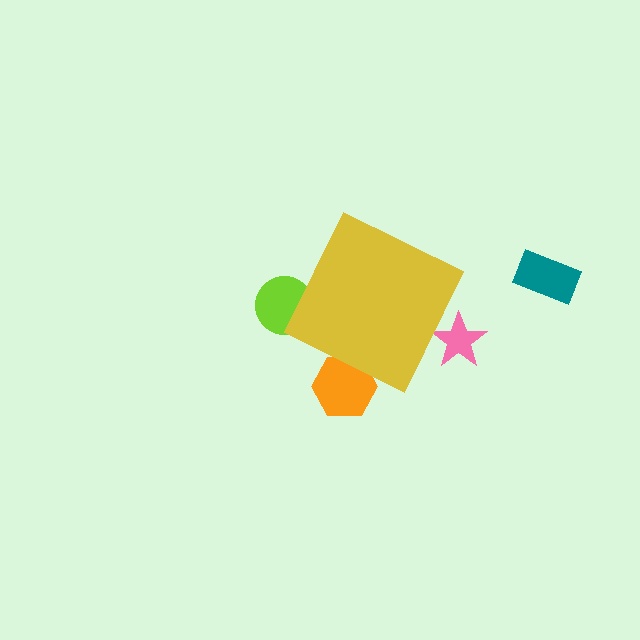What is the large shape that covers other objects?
A yellow diamond.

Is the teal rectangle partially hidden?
No, the teal rectangle is fully visible.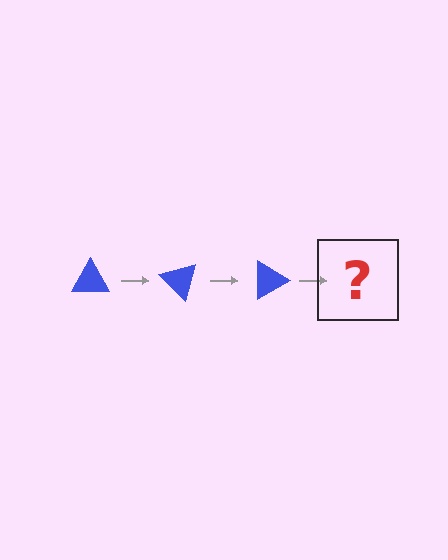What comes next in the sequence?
The next element should be a blue triangle rotated 135 degrees.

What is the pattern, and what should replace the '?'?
The pattern is that the triangle rotates 45 degrees each step. The '?' should be a blue triangle rotated 135 degrees.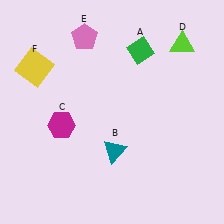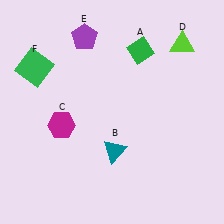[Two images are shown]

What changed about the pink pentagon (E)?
In Image 1, E is pink. In Image 2, it changed to purple.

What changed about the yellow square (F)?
In Image 1, F is yellow. In Image 2, it changed to green.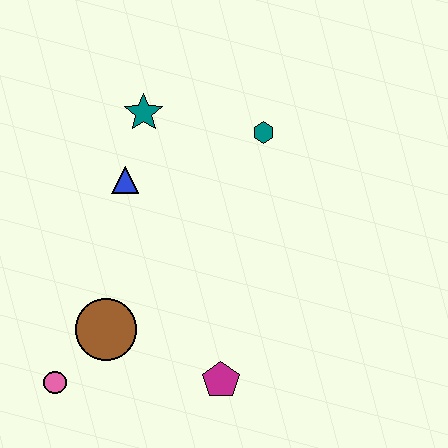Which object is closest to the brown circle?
The pink circle is closest to the brown circle.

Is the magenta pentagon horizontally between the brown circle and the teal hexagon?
Yes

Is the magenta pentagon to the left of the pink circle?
No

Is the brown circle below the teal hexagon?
Yes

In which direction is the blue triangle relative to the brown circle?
The blue triangle is above the brown circle.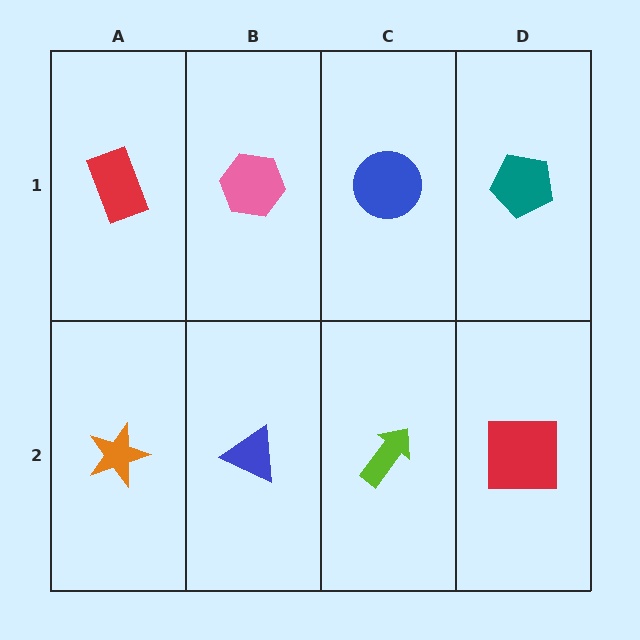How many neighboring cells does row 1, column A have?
2.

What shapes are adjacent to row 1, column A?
An orange star (row 2, column A), a pink hexagon (row 1, column B).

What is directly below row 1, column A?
An orange star.